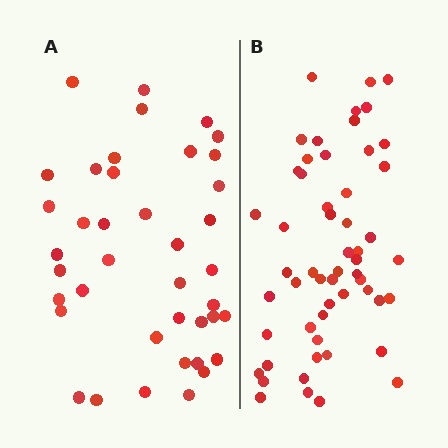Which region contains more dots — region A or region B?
Region B (the right region) has more dots.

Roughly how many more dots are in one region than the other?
Region B has approximately 15 more dots than region A.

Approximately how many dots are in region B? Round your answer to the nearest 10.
About 60 dots. (The exact count is 55, which rounds to 60.)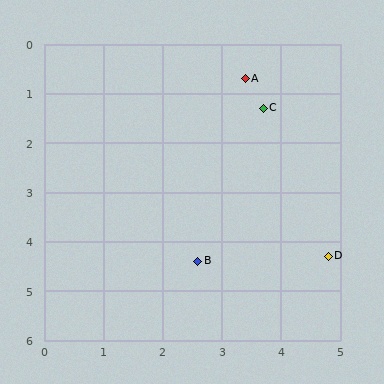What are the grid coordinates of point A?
Point A is at approximately (3.4, 0.7).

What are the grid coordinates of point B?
Point B is at approximately (2.6, 4.4).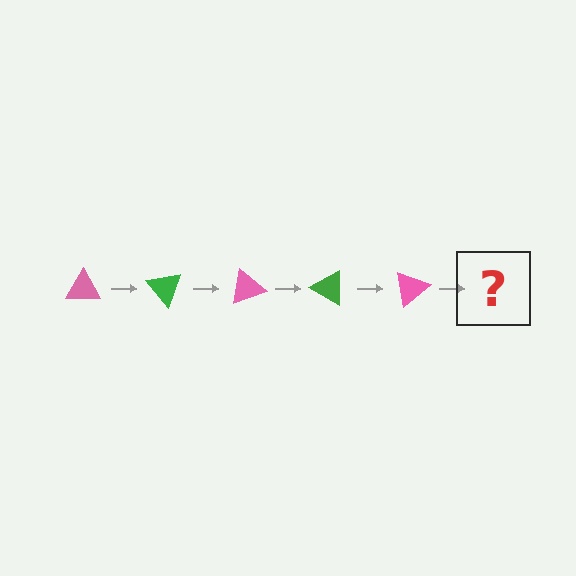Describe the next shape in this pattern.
It should be a green triangle, rotated 250 degrees from the start.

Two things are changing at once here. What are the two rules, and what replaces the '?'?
The two rules are that it rotates 50 degrees each step and the color cycles through pink and green. The '?' should be a green triangle, rotated 250 degrees from the start.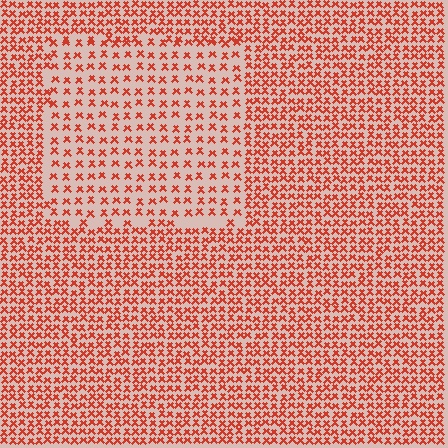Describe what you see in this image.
The image contains small red elements arranged at two different densities. A rectangle-shaped region is visible where the elements are less densely packed than the surrounding area.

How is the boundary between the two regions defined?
The boundary is defined by a change in element density (approximately 1.9x ratio). All elements are the same color, size, and shape.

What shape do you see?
I see a rectangle.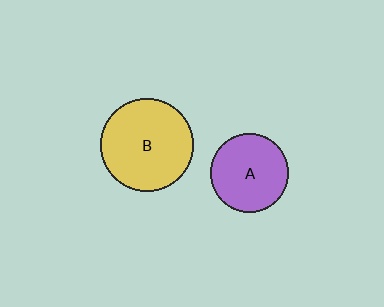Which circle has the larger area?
Circle B (yellow).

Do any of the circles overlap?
No, none of the circles overlap.